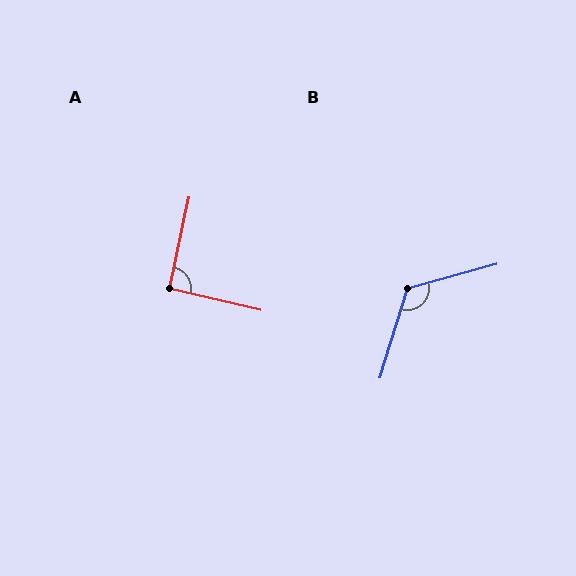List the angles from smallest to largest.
A (91°), B (122°).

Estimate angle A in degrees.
Approximately 91 degrees.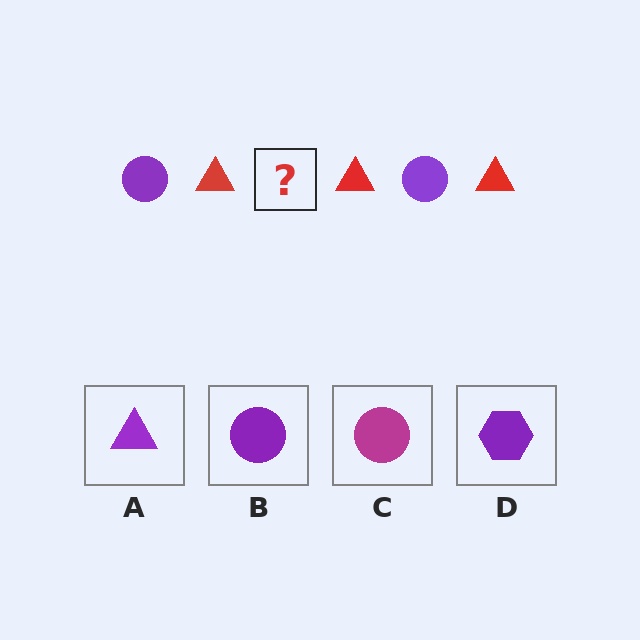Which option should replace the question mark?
Option B.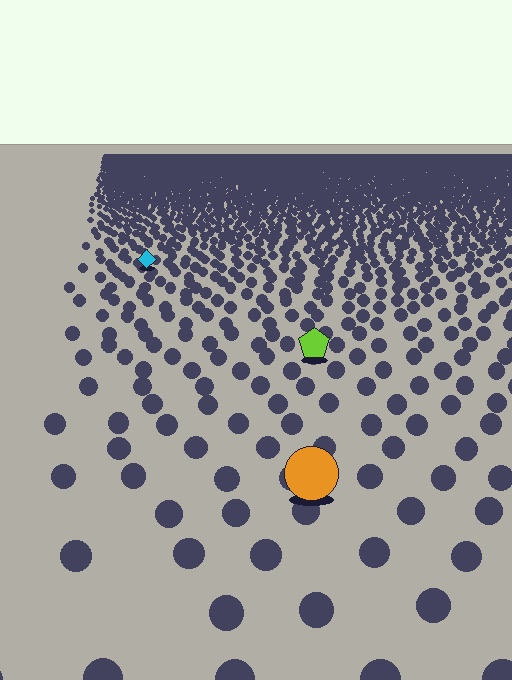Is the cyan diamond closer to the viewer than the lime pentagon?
No. The lime pentagon is closer — you can tell from the texture gradient: the ground texture is coarser near it.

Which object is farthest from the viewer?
The cyan diamond is farthest from the viewer. It appears smaller and the ground texture around it is denser.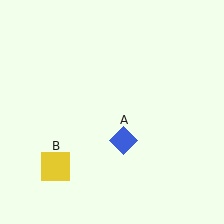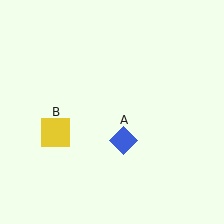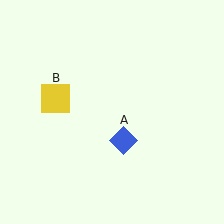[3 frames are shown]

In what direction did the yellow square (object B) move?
The yellow square (object B) moved up.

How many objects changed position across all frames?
1 object changed position: yellow square (object B).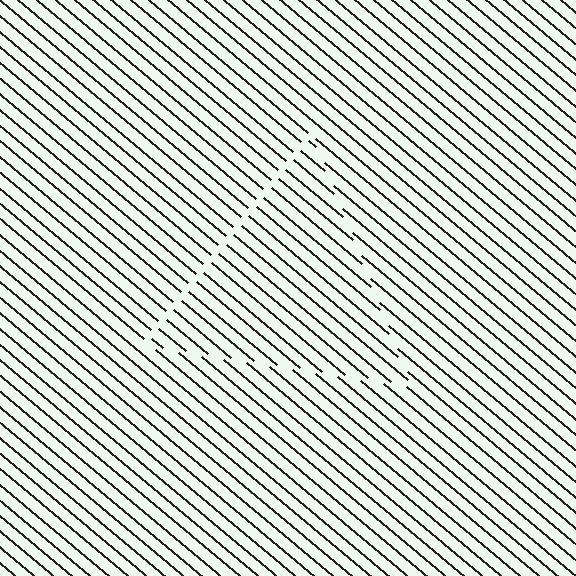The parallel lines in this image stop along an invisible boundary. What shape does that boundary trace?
An illusory triangle. The interior of the shape contains the same grating, shifted by half a period — the contour is defined by the phase discontinuity where line-ends from the inner and outer gratings abut.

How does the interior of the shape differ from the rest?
The interior of the shape contains the same grating, shifted by half a period — the contour is defined by the phase discontinuity where line-ends from the inner and outer gratings abut.